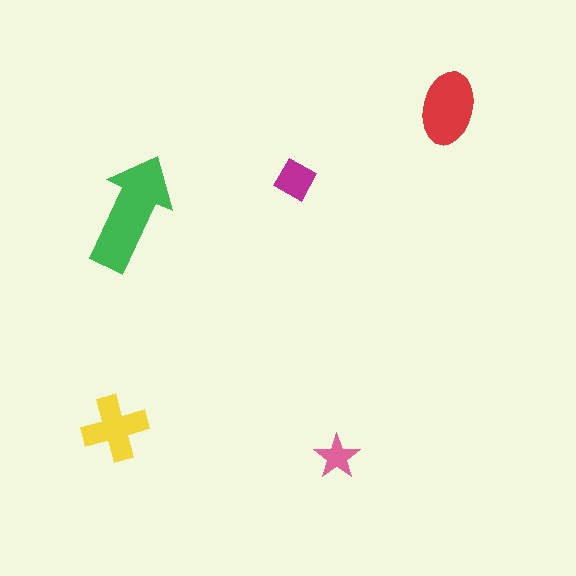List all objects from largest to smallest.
The green arrow, the red ellipse, the yellow cross, the magenta square, the pink star.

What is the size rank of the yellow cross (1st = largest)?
3rd.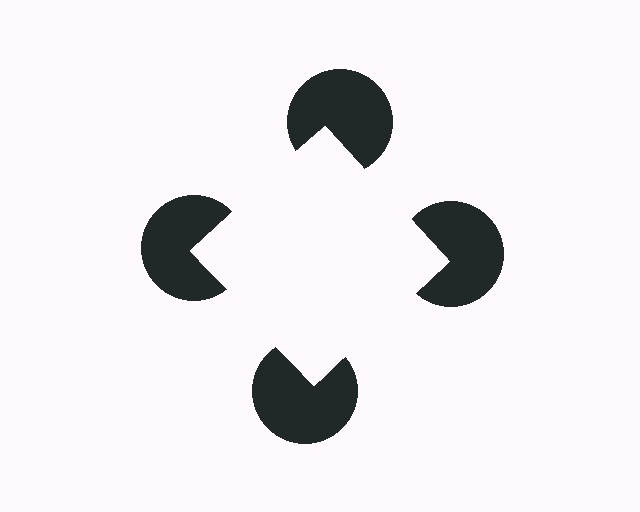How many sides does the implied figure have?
4 sides.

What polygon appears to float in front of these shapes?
An illusory square — its edges are inferred from the aligned wedge cuts in the pac-man discs, not physically drawn.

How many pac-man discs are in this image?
There are 4 — one at each vertex of the illusory square.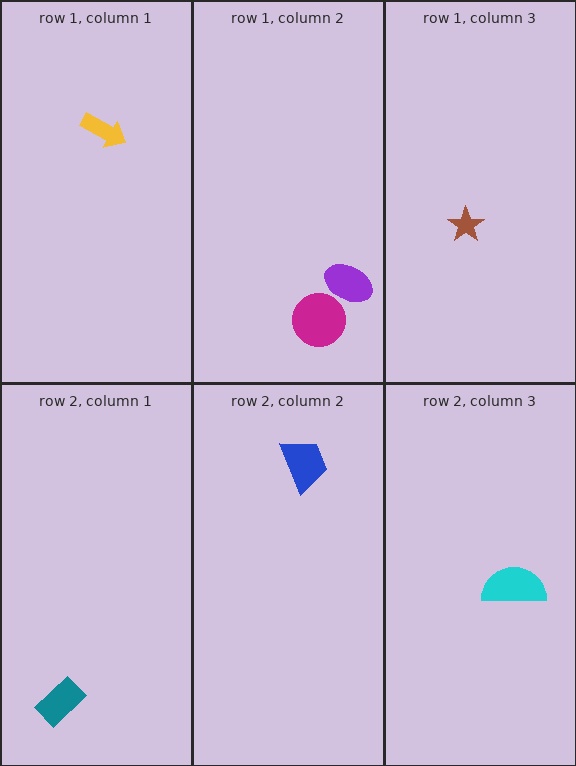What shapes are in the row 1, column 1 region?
The yellow arrow.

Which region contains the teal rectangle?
The row 2, column 1 region.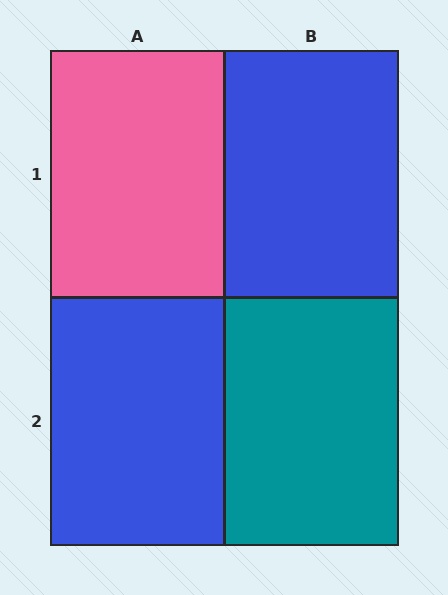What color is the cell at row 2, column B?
Teal.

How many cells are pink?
1 cell is pink.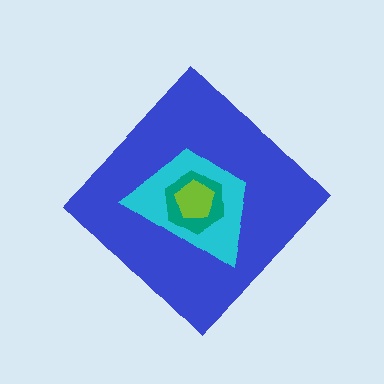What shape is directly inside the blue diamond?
The cyan trapezoid.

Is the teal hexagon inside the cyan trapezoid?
Yes.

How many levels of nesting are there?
4.